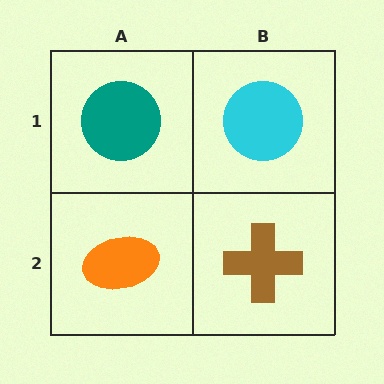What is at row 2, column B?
A brown cross.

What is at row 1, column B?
A cyan circle.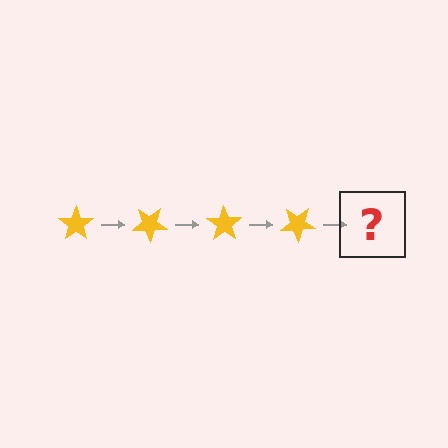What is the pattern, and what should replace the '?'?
The pattern is that the star rotates 35 degrees each step. The '?' should be a yellow star rotated 140 degrees.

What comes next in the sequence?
The next element should be a yellow star rotated 140 degrees.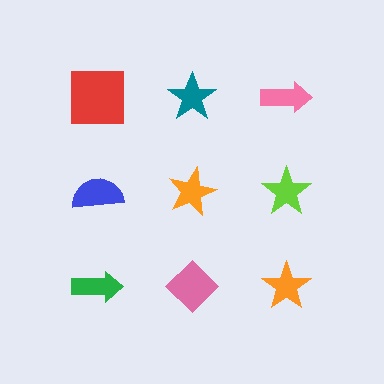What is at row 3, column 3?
An orange star.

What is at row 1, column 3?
A pink arrow.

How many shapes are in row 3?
3 shapes.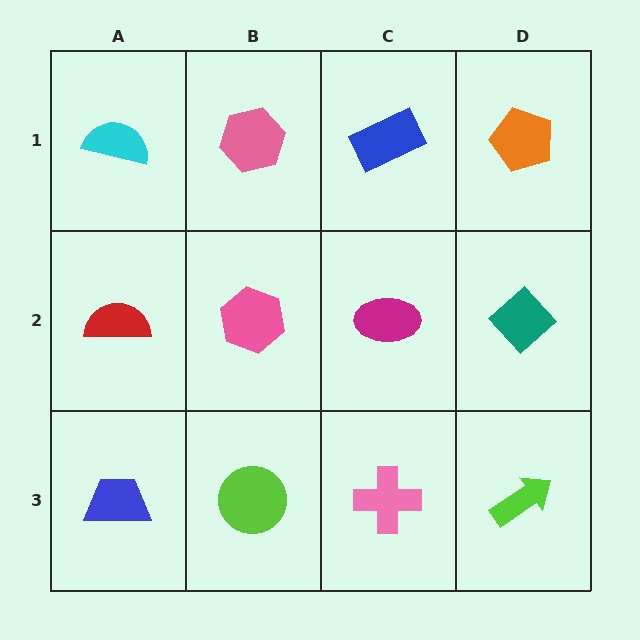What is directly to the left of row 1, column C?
A pink hexagon.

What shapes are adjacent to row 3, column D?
A teal diamond (row 2, column D), a pink cross (row 3, column C).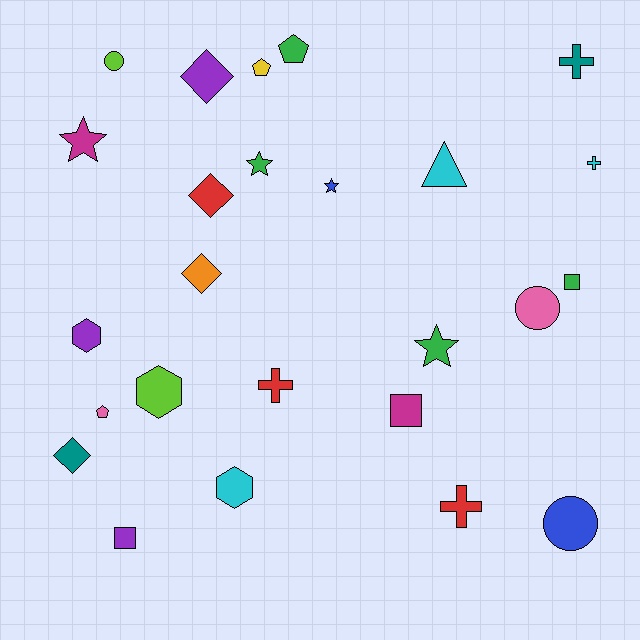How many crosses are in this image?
There are 4 crosses.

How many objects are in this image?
There are 25 objects.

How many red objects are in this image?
There are 3 red objects.